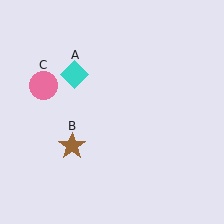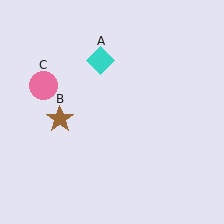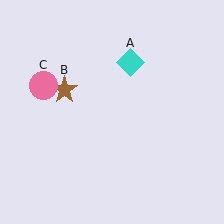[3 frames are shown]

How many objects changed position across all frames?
2 objects changed position: cyan diamond (object A), brown star (object B).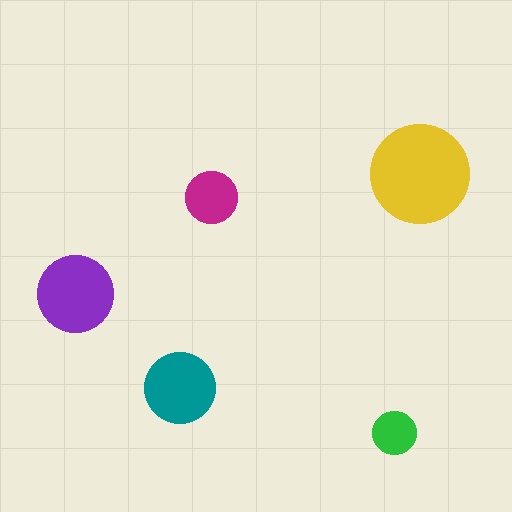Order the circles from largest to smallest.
the yellow one, the purple one, the teal one, the magenta one, the green one.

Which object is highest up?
The yellow circle is topmost.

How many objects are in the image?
There are 5 objects in the image.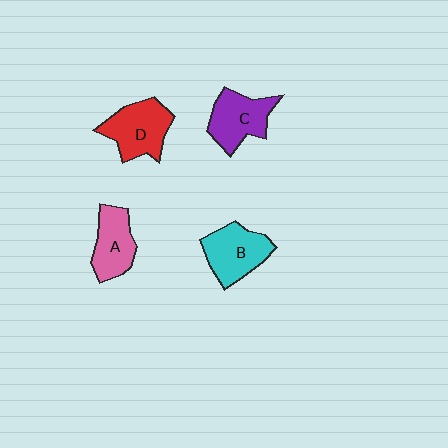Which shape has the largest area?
Shape D (red).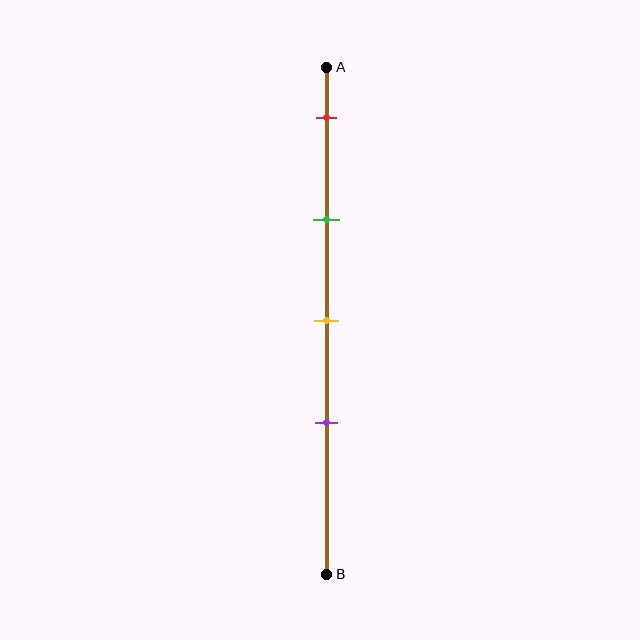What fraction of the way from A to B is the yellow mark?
The yellow mark is approximately 50% (0.5) of the way from A to B.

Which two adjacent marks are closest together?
The yellow and purple marks are the closest adjacent pair.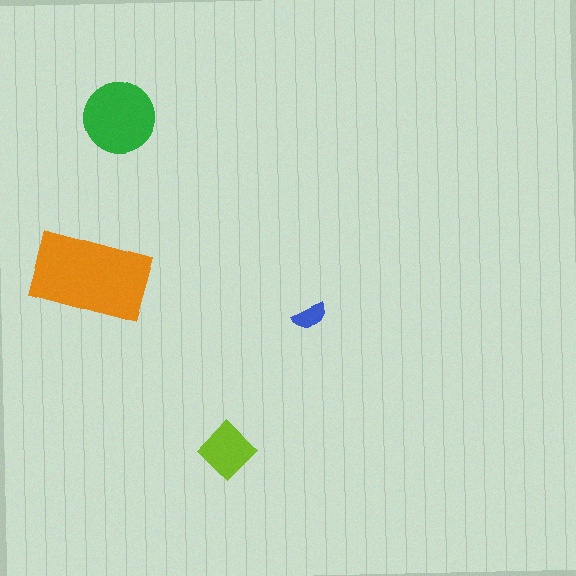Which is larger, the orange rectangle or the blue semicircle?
The orange rectangle.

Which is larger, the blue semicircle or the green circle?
The green circle.